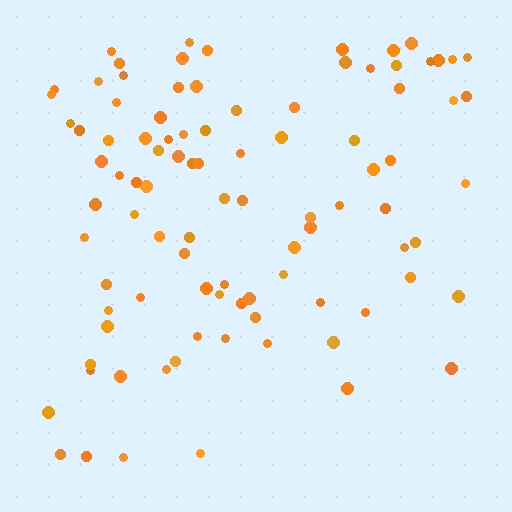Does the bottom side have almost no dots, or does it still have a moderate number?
Still a moderate number, just noticeably fewer than the top.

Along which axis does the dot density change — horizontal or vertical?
Vertical.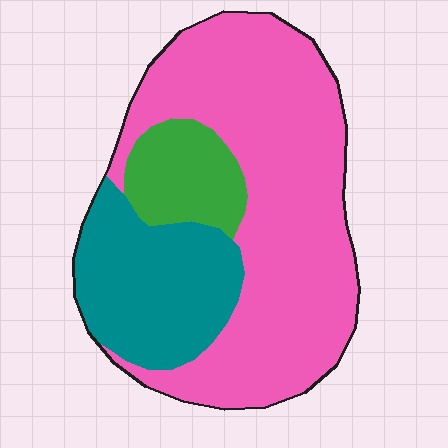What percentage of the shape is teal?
Teal takes up about one quarter (1/4) of the shape.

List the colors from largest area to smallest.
From largest to smallest: pink, teal, green.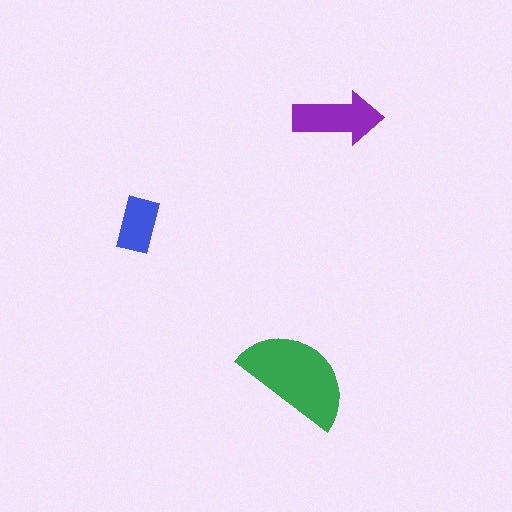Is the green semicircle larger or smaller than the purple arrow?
Larger.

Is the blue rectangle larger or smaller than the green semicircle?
Smaller.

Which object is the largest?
The green semicircle.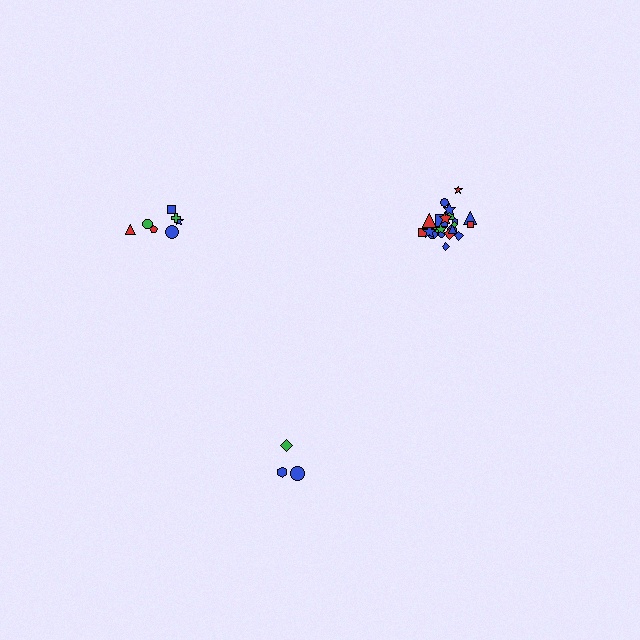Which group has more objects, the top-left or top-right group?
The top-right group.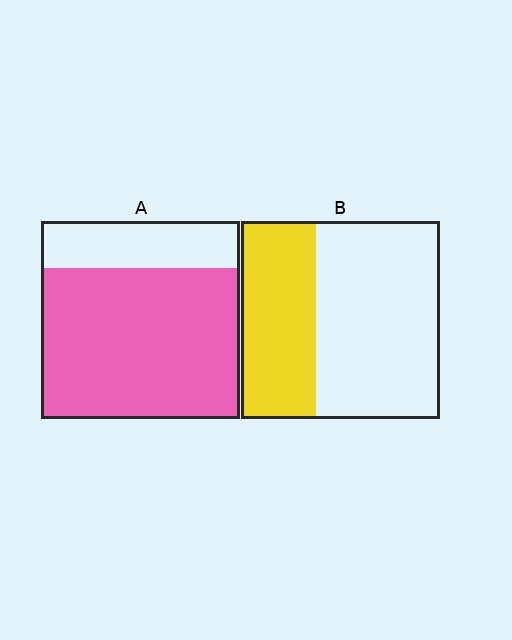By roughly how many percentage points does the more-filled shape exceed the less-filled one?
By roughly 40 percentage points (A over B).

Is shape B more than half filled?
No.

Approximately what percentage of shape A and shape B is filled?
A is approximately 75% and B is approximately 40%.